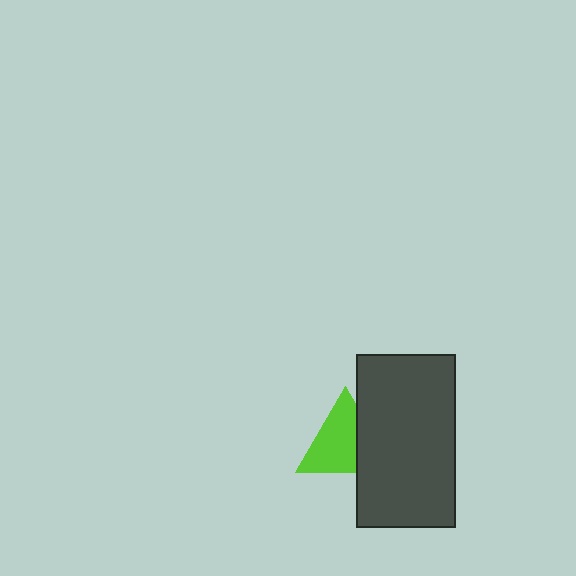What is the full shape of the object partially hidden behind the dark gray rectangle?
The partially hidden object is a lime triangle.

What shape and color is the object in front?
The object in front is a dark gray rectangle.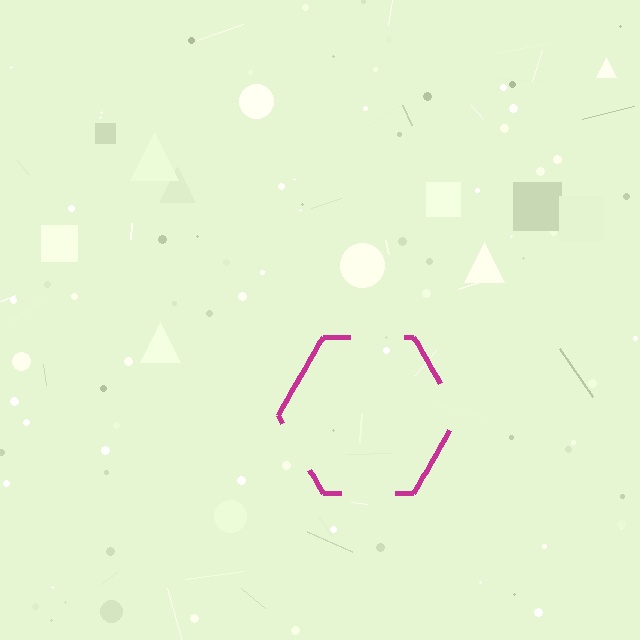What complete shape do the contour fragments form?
The contour fragments form a hexagon.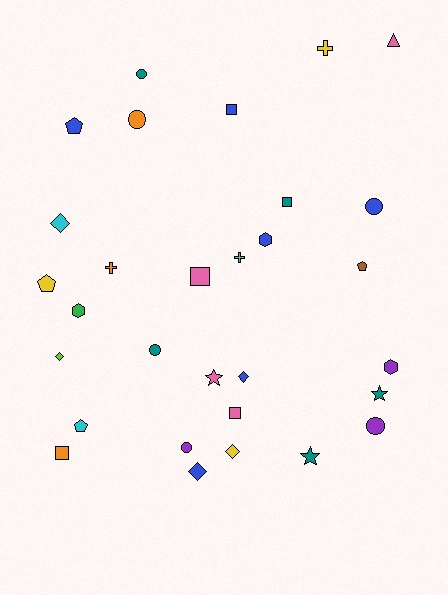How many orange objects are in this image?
There are 3 orange objects.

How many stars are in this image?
There are 3 stars.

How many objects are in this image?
There are 30 objects.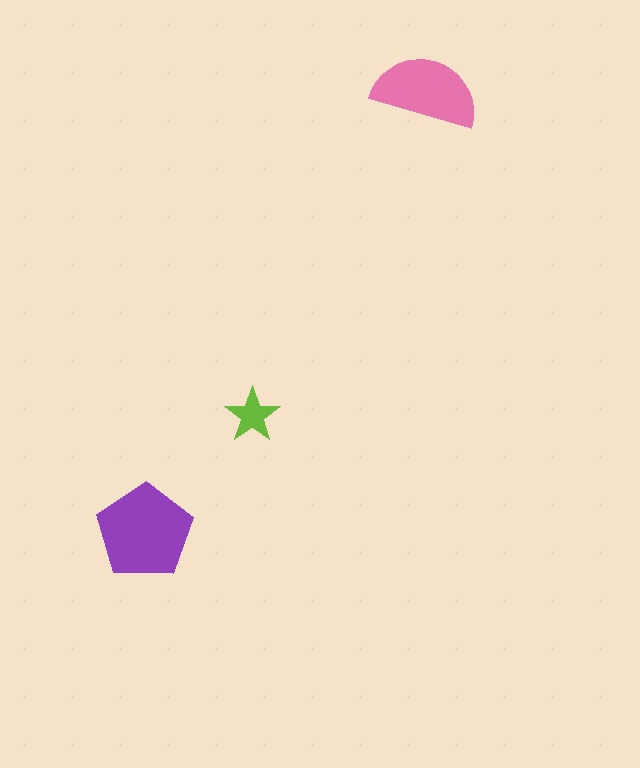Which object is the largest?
The purple pentagon.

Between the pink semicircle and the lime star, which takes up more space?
The pink semicircle.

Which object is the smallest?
The lime star.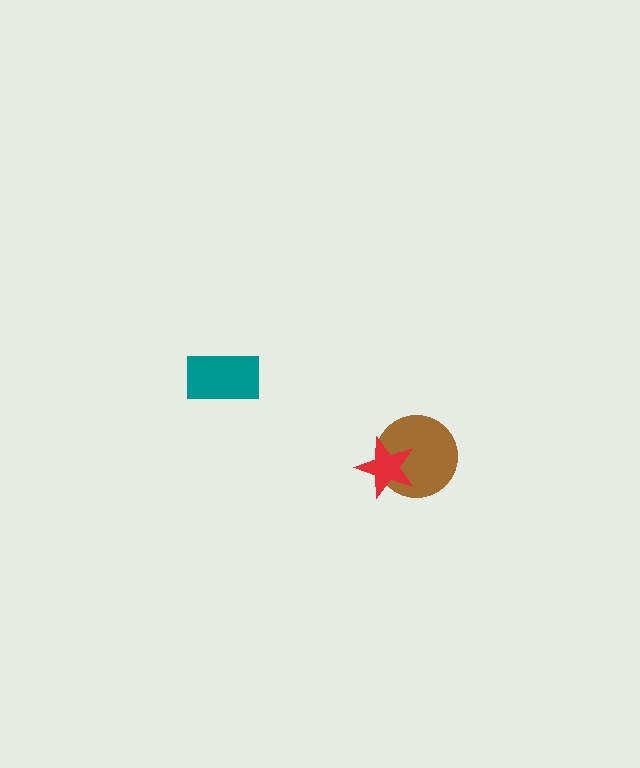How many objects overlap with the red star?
1 object overlaps with the red star.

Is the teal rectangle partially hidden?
No, no other shape covers it.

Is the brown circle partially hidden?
Yes, it is partially covered by another shape.